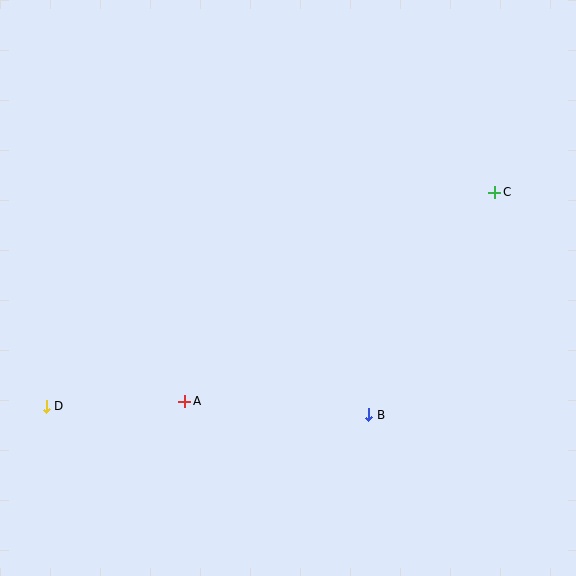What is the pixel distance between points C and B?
The distance between C and B is 256 pixels.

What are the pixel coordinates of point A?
Point A is at (185, 401).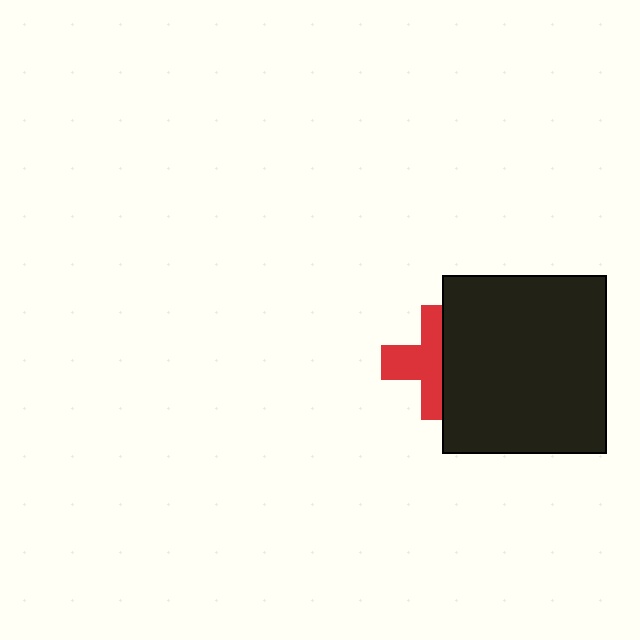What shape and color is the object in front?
The object in front is a black rectangle.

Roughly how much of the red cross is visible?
About half of it is visible (roughly 55%).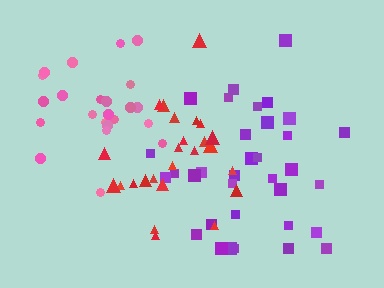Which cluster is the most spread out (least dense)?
Purple.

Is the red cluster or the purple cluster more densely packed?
Red.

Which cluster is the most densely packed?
Red.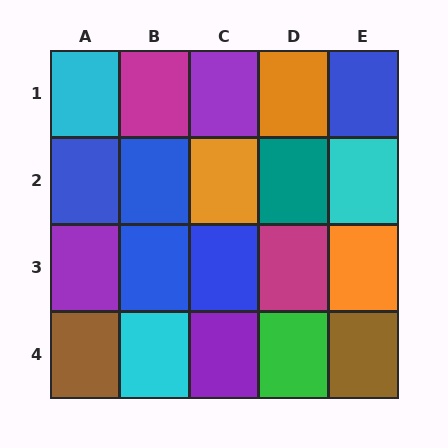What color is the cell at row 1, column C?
Purple.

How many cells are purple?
3 cells are purple.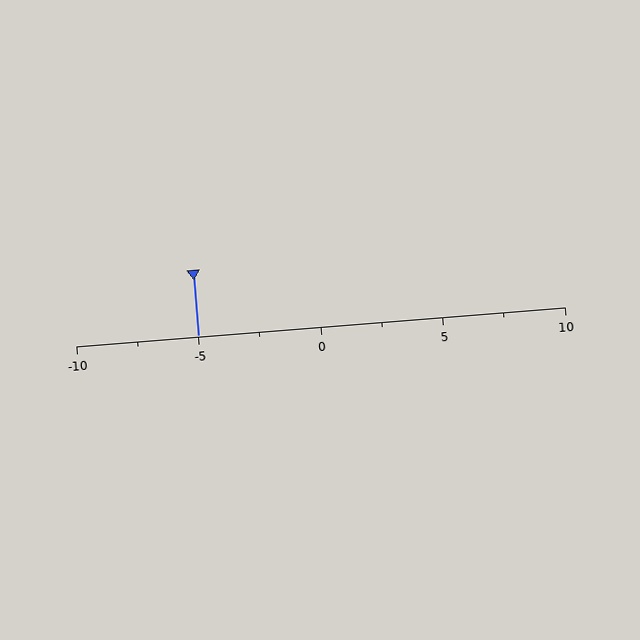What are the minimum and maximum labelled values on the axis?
The axis runs from -10 to 10.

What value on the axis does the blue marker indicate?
The marker indicates approximately -5.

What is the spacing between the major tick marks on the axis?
The major ticks are spaced 5 apart.